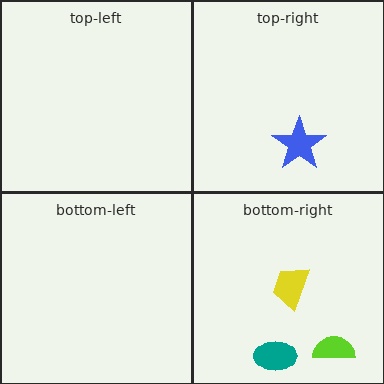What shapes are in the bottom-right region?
The yellow trapezoid, the lime semicircle, the teal ellipse.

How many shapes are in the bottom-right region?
3.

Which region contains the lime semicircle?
The bottom-right region.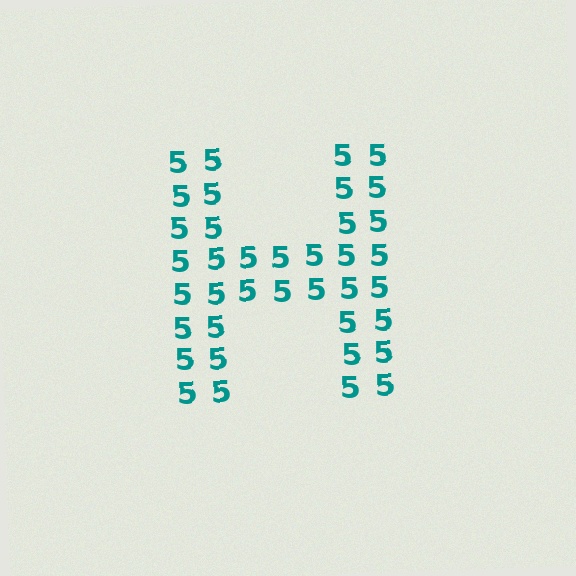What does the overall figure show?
The overall figure shows the letter H.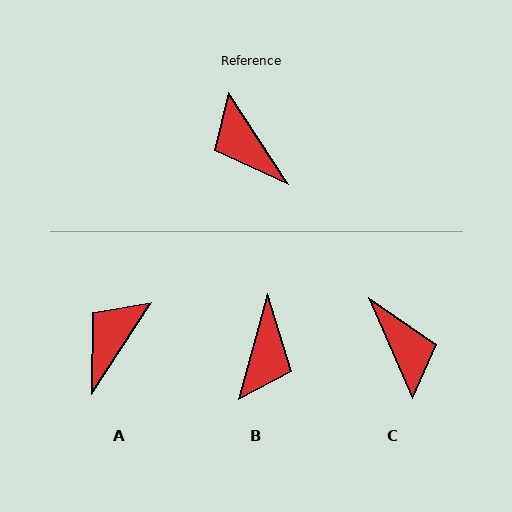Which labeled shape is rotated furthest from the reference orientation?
C, about 170 degrees away.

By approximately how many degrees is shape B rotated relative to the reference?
Approximately 131 degrees counter-clockwise.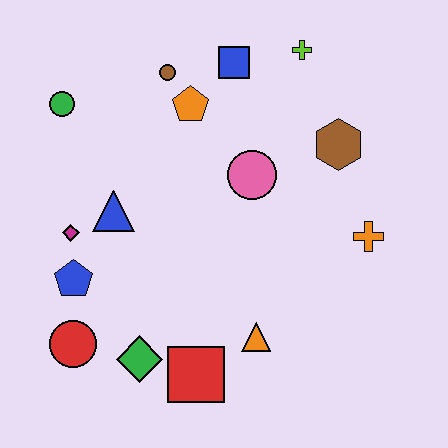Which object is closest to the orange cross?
The brown hexagon is closest to the orange cross.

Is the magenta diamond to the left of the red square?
Yes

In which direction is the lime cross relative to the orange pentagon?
The lime cross is to the right of the orange pentagon.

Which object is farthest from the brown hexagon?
The red circle is farthest from the brown hexagon.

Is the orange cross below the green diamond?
No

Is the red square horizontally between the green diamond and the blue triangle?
No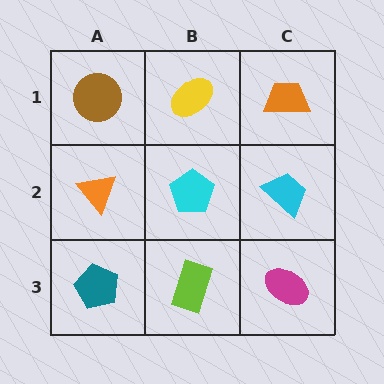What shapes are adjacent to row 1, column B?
A cyan pentagon (row 2, column B), a brown circle (row 1, column A), an orange trapezoid (row 1, column C).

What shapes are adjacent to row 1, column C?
A cyan trapezoid (row 2, column C), a yellow ellipse (row 1, column B).